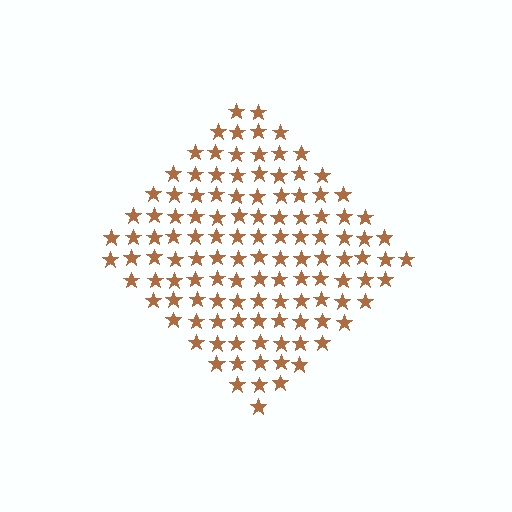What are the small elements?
The small elements are stars.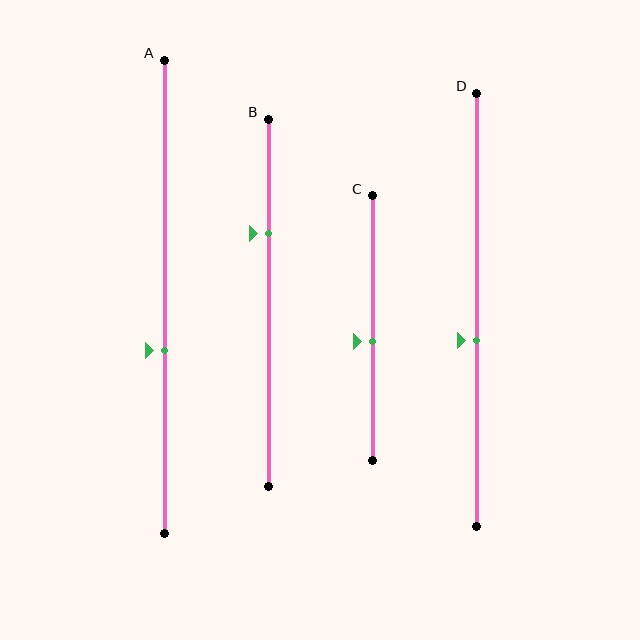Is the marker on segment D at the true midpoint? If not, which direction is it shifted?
No, the marker on segment D is shifted downward by about 7% of the segment length.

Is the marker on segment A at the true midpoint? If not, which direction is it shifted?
No, the marker on segment A is shifted downward by about 11% of the segment length.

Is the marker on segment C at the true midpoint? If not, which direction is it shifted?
No, the marker on segment C is shifted downward by about 5% of the segment length.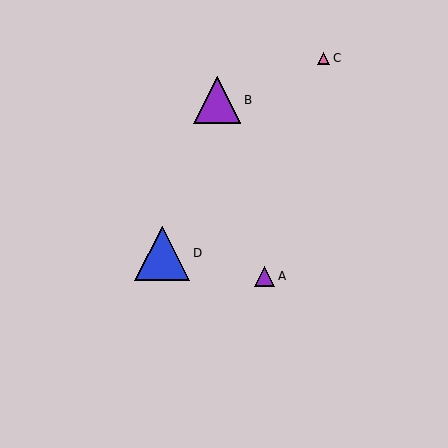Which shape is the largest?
The blue triangle (labeled D) is the largest.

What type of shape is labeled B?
Shape B is a purple triangle.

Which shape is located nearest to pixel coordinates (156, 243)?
The blue triangle (labeled D) at (162, 253) is nearest to that location.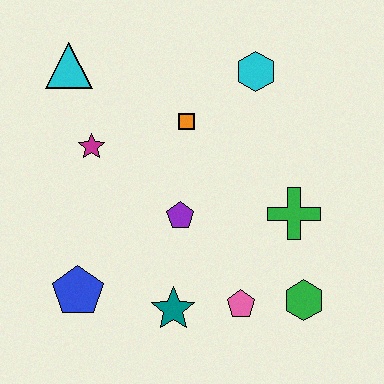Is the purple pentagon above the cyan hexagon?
No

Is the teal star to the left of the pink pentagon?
Yes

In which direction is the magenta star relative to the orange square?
The magenta star is to the left of the orange square.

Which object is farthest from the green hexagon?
The cyan triangle is farthest from the green hexagon.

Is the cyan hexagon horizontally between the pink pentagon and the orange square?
No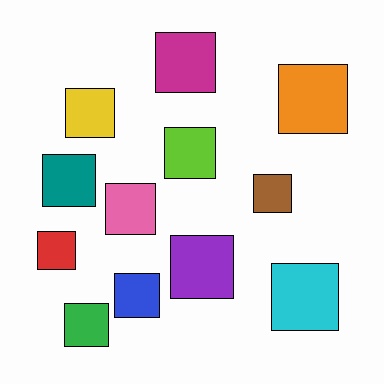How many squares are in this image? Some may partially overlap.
There are 12 squares.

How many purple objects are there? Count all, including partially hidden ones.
There is 1 purple object.